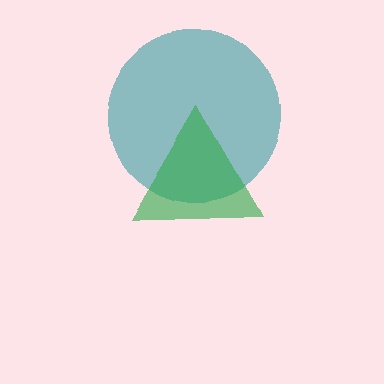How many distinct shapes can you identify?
There are 2 distinct shapes: a teal circle, a green triangle.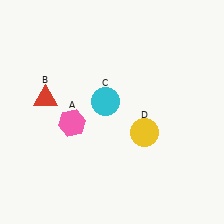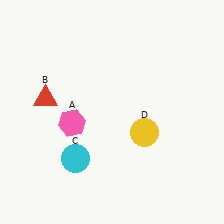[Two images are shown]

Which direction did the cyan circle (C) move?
The cyan circle (C) moved down.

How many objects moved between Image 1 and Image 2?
1 object moved between the two images.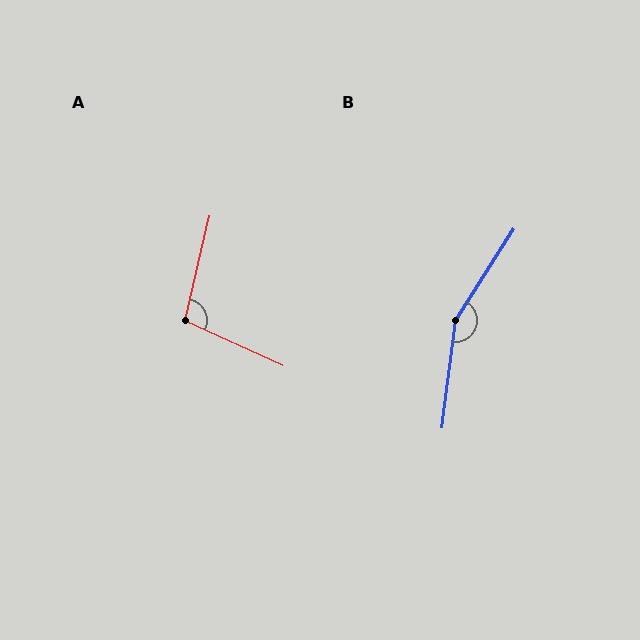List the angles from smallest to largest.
A (101°), B (154°).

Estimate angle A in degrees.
Approximately 101 degrees.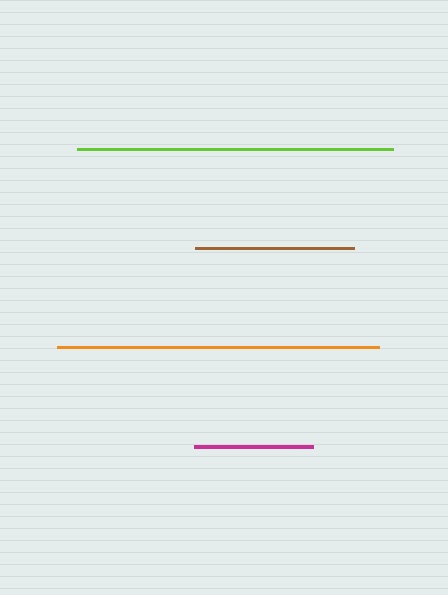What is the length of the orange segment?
The orange segment is approximately 322 pixels long.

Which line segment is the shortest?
The magenta line is the shortest at approximately 119 pixels.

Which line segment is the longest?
The orange line is the longest at approximately 322 pixels.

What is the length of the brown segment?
The brown segment is approximately 159 pixels long.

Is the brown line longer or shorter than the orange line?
The orange line is longer than the brown line.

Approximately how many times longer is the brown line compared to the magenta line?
The brown line is approximately 1.3 times the length of the magenta line.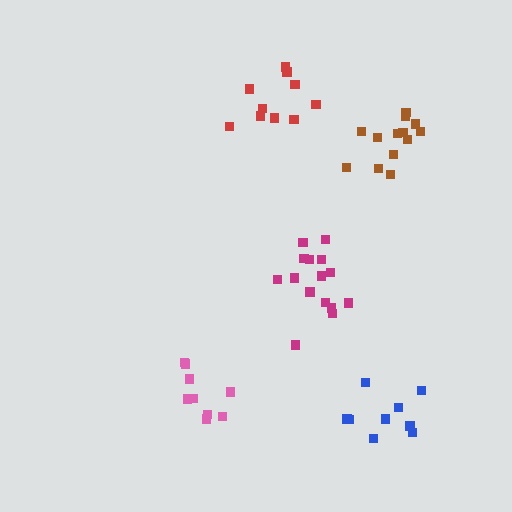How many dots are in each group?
Group 1: 10 dots, Group 2: 9 dots, Group 3: 9 dots, Group 4: 15 dots, Group 5: 13 dots (56 total).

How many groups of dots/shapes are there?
There are 5 groups.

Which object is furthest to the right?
The brown cluster is rightmost.